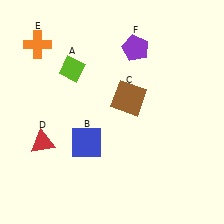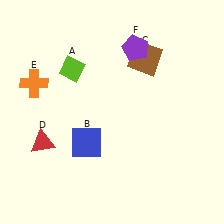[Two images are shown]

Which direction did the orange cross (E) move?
The orange cross (E) moved down.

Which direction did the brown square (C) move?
The brown square (C) moved up.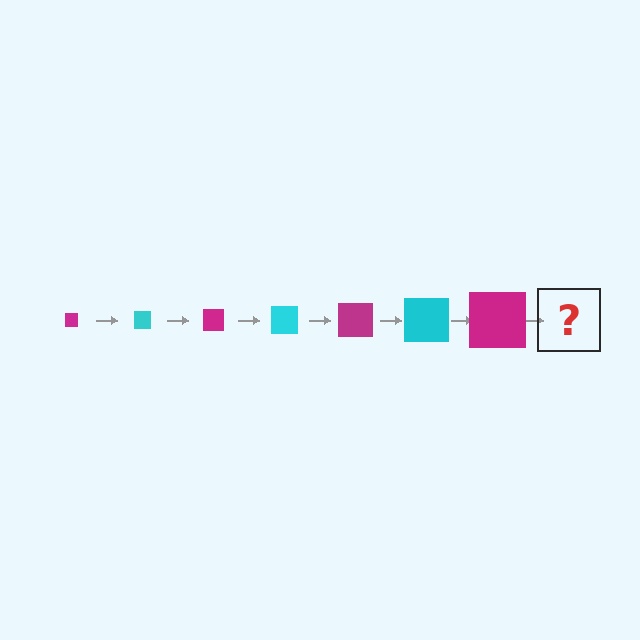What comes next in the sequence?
The next element should be a cyan square, larger than the previous one.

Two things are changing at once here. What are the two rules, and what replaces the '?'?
The two rules are that the square grows larger each step and the color cycles through magenta and cyan. The '?' should be a cyan square, larger than the previous one.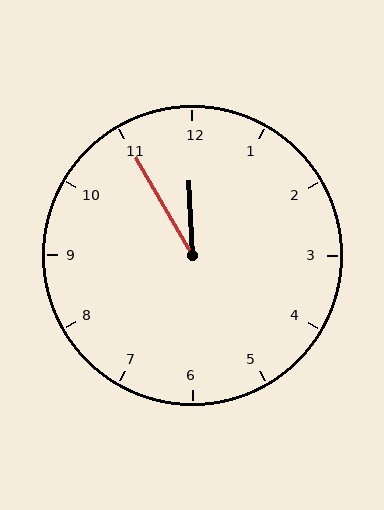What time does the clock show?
11:55.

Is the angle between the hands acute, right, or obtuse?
It is acute.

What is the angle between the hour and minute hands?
Approximately 28 degrees.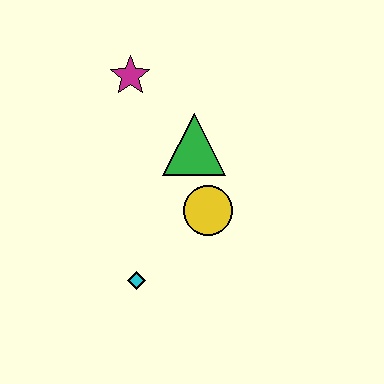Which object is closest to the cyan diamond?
The yellow circle is closest to the cyan diamond.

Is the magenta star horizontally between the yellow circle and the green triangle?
No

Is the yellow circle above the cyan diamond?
Yes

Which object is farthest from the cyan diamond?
The magenta star is farthest from the cyan diamond.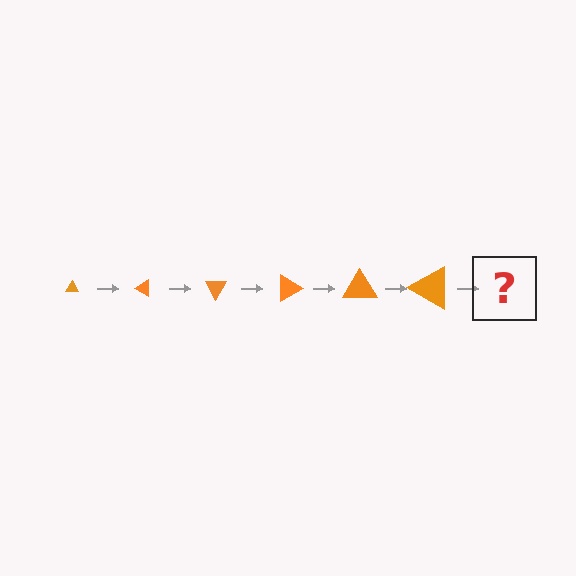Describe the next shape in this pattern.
It should be a triangle, larger than the previous one and rotated 180 degrees from the start.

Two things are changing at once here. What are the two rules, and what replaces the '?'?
The two rules are that the triangle grows larger each step and it rotates 30 degrees each step. The '?' should be a triangle, larger than the previous one and rotated 180 degrees from the start.